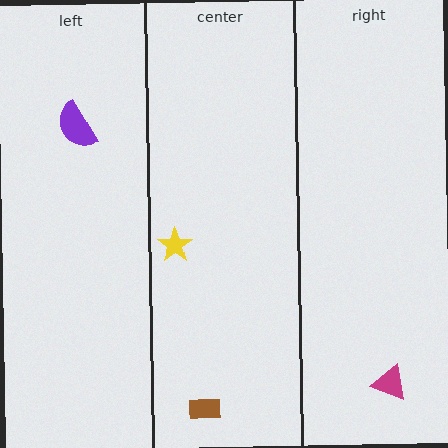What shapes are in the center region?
The yellow star, the brown rectangle.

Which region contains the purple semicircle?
The left region.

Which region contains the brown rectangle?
The center region.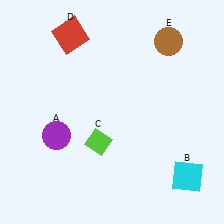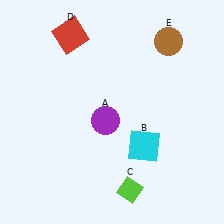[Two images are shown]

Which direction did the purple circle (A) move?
The purple circle (A) moved right.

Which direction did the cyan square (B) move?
The cyan square (B) moved left.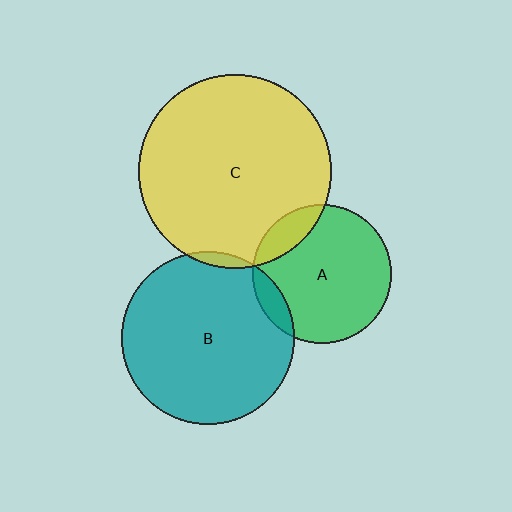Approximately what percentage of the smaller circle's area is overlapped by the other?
Approximately 10%.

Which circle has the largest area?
Circle C (yellow).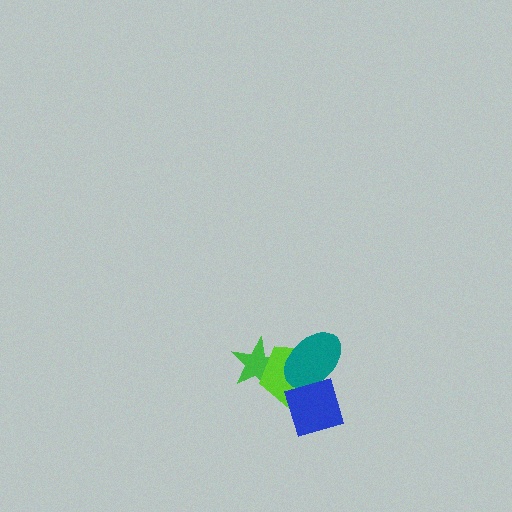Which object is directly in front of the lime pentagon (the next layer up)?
The teal ellipse is directly in front of the lime pentagon.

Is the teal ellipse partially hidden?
Yes, it is partially covered by another shape.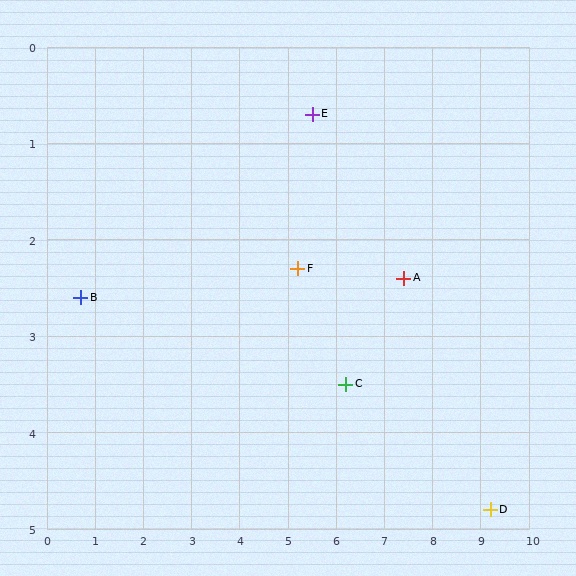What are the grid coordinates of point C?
Point C is at approximately (6.2, 3.5).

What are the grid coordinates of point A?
Point A is at approximately (7.4, 2.4).